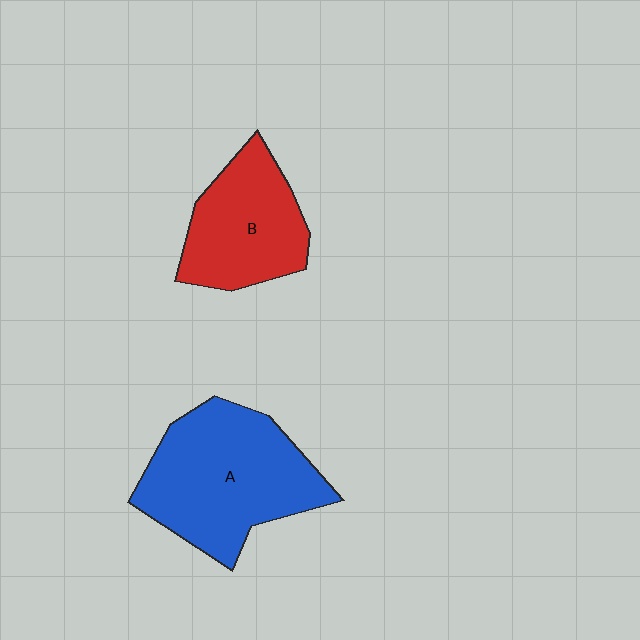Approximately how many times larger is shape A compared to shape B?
Approximately 1.5 times.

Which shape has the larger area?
Shape A (blue).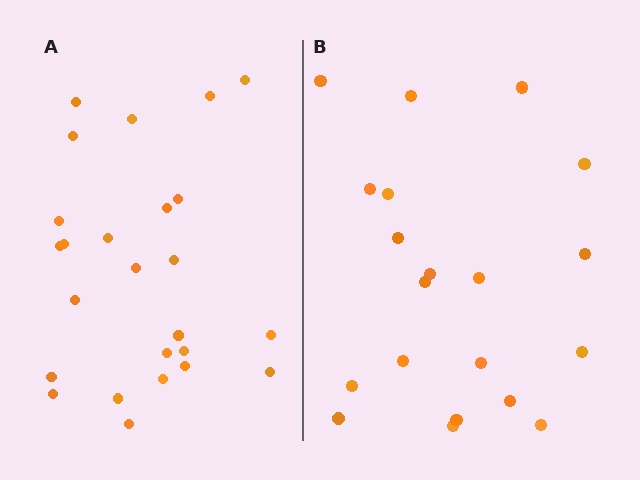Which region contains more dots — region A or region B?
Region A (the left region) has more dots.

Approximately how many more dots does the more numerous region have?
Region A has about 5 more dots than region B.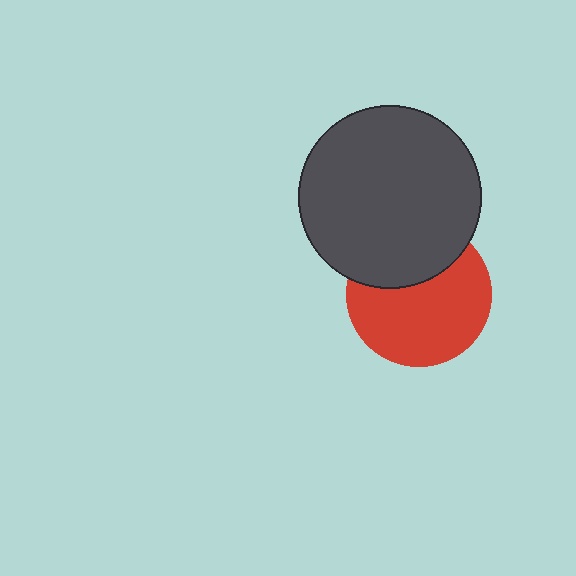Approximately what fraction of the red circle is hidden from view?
Roughly 34% of the red circle is hidden behind the dark gray circle.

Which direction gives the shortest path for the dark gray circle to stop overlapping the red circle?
Moving up gives the shortest separation.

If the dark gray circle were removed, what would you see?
You would see the complete red circle.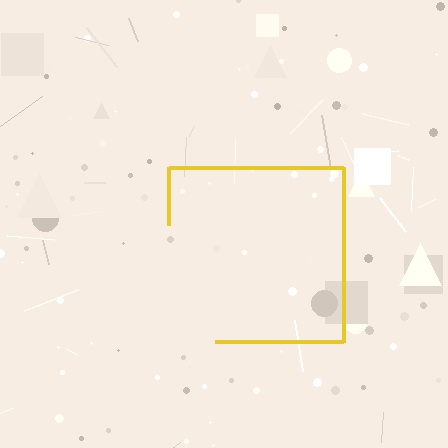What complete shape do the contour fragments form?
The contour fragments form a square.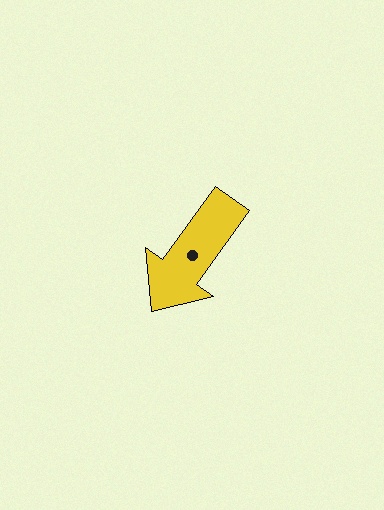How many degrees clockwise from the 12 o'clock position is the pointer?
Approximately 216 degrees.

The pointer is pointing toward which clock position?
Roughly 7 o'clock.